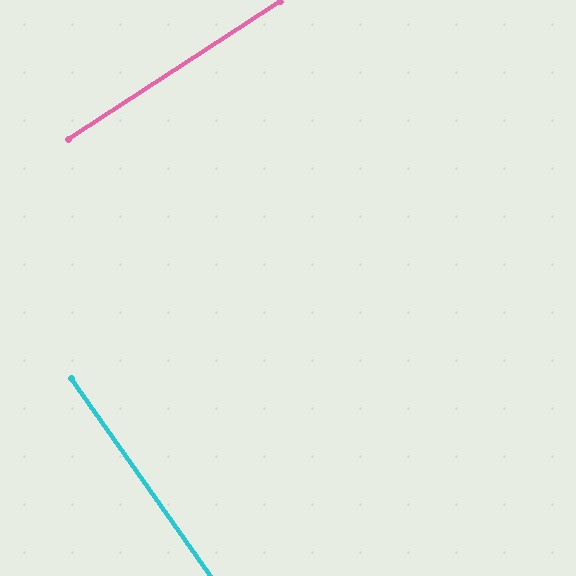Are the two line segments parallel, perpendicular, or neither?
Perpendicular — they meet at approximately 88°.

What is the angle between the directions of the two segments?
Approximately 88 degrees.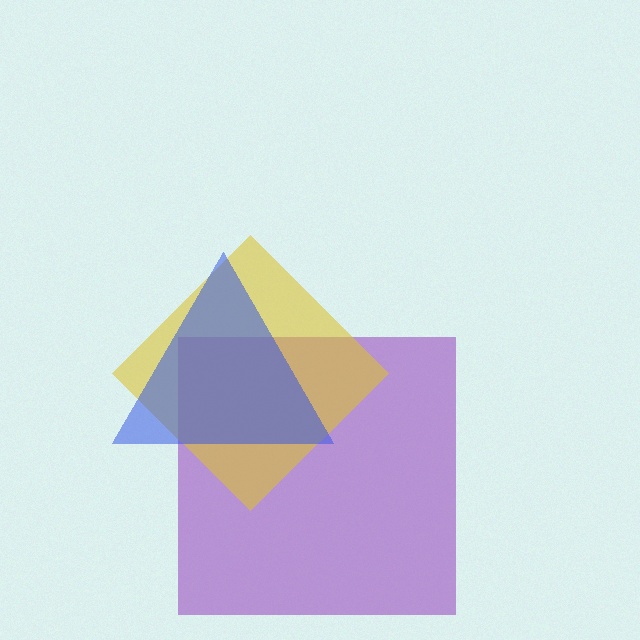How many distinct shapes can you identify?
There are 3 distinct shapes: a purple square, a yellow diamond, a blue triangle.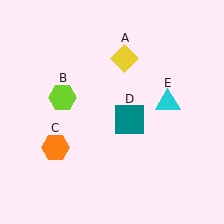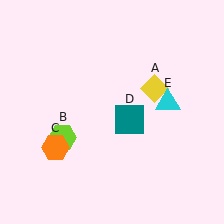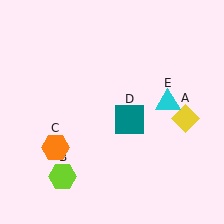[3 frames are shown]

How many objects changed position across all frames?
2 objects changed position: yellow diamond (object A), lime hexagon (object B).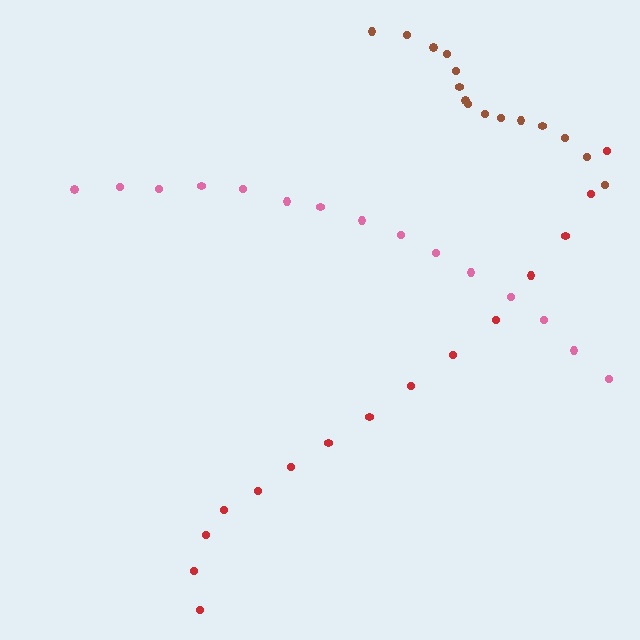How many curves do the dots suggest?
There are 3 distinct paths.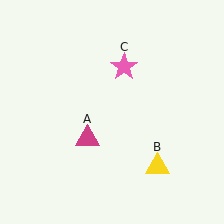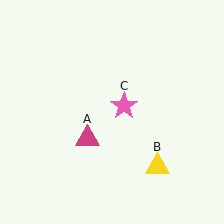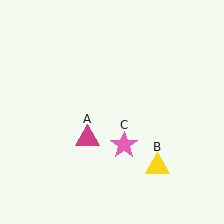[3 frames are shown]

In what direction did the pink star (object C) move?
The pink star (object C) moved down.